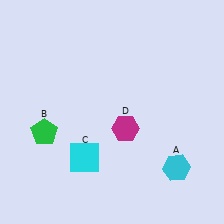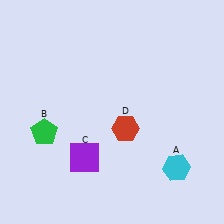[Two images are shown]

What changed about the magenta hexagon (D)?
In Image 1, D is magenta. In Image 2, it changed to red.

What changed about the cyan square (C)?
In Image 1, C is cyan. In Image 2, it changed to purple.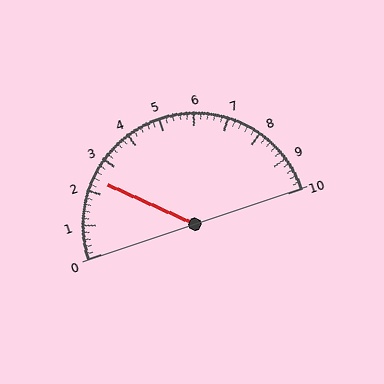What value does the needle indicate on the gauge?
The needle indicates approximately 2.4.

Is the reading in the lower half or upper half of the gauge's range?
The reading is in the lower half of the range (0 to 10).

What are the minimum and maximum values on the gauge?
The gauge ranges from 0 to 10.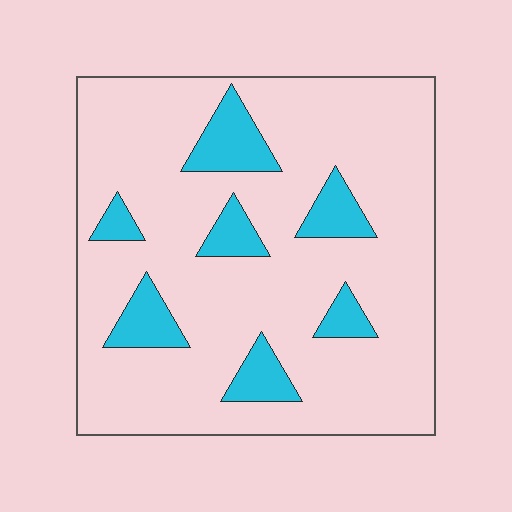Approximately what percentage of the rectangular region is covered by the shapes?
Approximately 15%.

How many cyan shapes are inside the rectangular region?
7.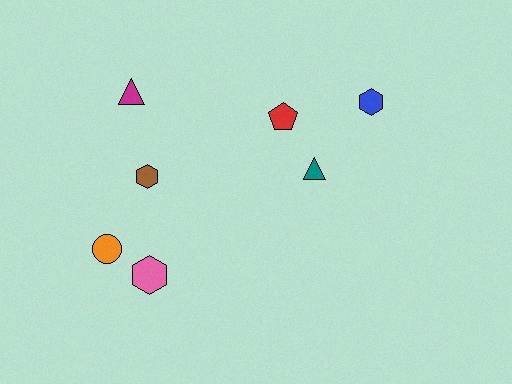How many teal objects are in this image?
There is 1 teal object.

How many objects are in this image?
There are 7 objects.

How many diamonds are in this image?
There are no diamonds.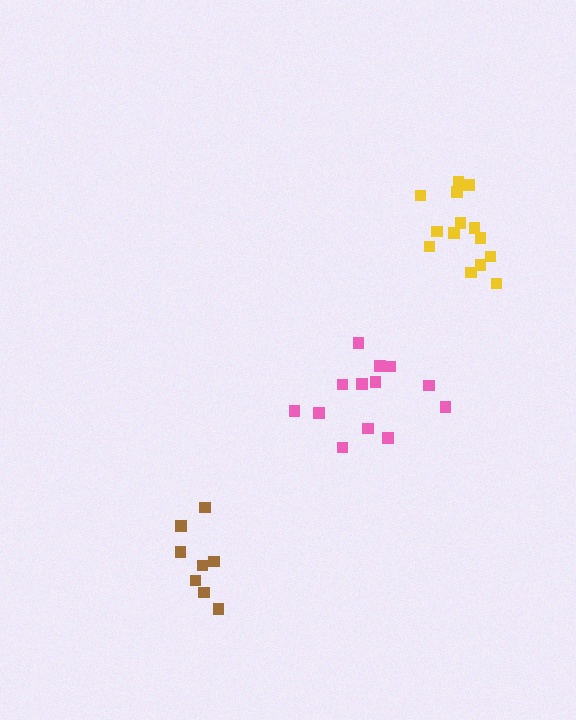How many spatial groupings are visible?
There are 3 spatial groupings.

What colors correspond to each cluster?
The clusters are colored: yellow, brown, pink.